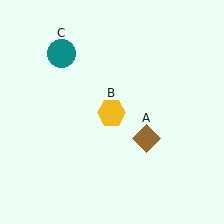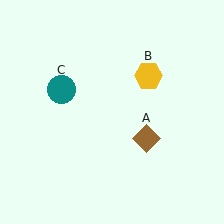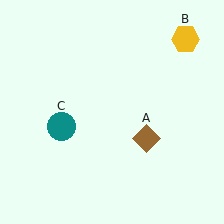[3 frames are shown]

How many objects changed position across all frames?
2 objects changed position: yellow hexagon (object B), teal circle (object C).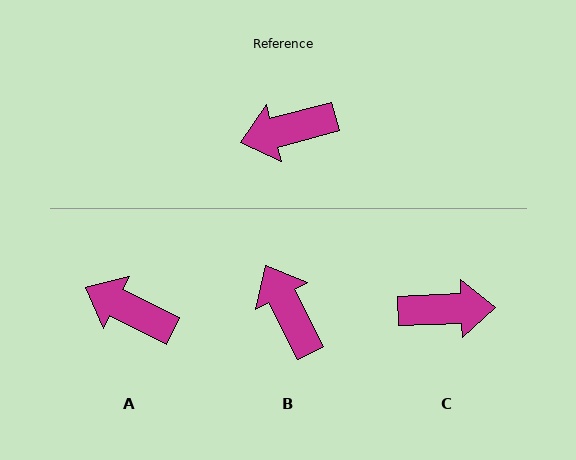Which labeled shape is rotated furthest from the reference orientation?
C, about 167 degrees away.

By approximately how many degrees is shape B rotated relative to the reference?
Approximately 78 degrees clockwise.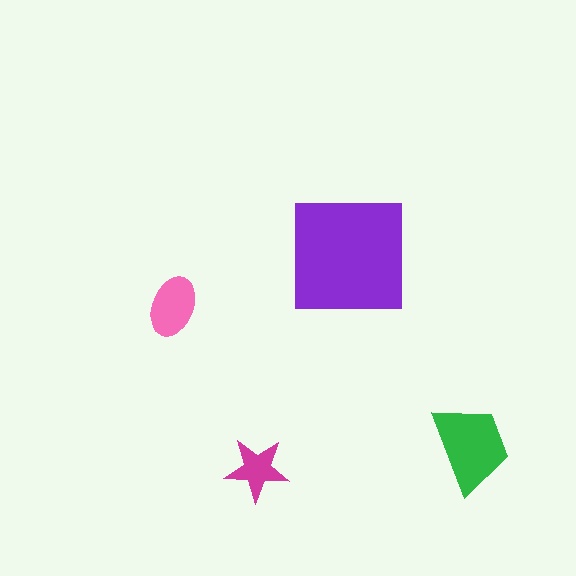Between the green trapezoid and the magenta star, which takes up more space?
The green trapezoid.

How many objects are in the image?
There are 4 objects in the image.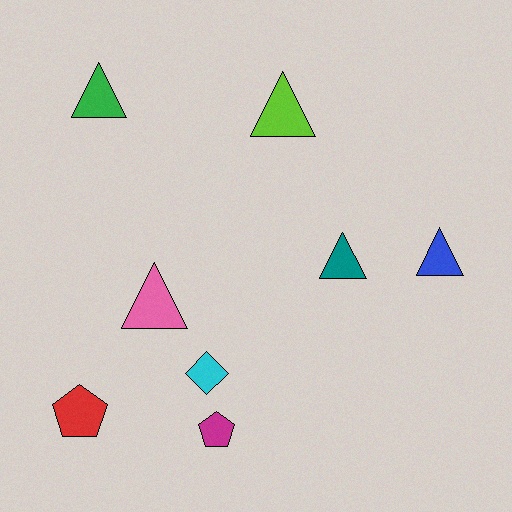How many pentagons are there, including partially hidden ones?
There are 2 pentagons.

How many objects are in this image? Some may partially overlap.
There are 8 objects.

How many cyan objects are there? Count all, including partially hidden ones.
There is 1 cyan object.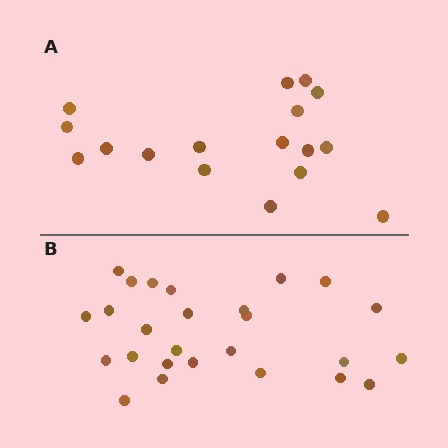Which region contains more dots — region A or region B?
Region B (the bottom region) has more dots.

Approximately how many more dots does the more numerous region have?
Region B has roughly 8 or so more dots than region A.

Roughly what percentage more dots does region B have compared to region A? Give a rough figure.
About 55% more.